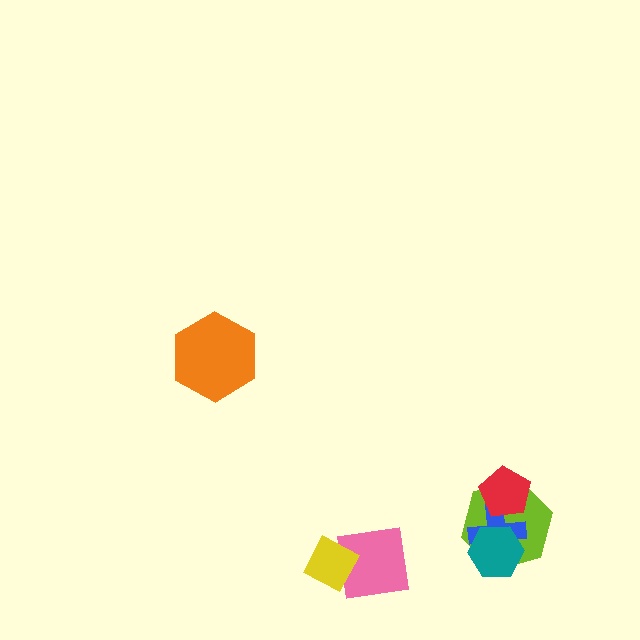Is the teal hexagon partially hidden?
No, no other shape covers it.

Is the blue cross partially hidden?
Yes, it is partially covered by another shape.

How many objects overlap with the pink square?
1 object overlaps with the pink square.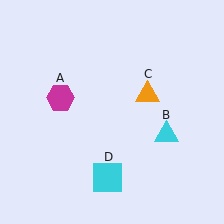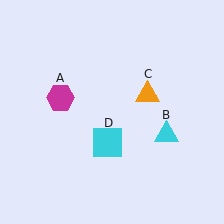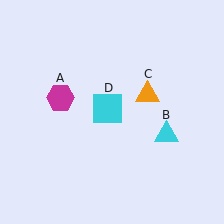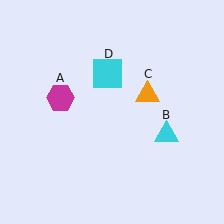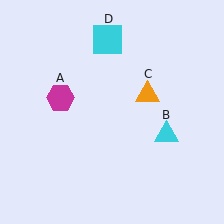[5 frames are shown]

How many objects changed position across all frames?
1 object changed position: cyan square (object D).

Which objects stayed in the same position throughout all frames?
Magenta hexagon (object A) and cyan triangle (object B) and orange triangle (object C) remained stationary.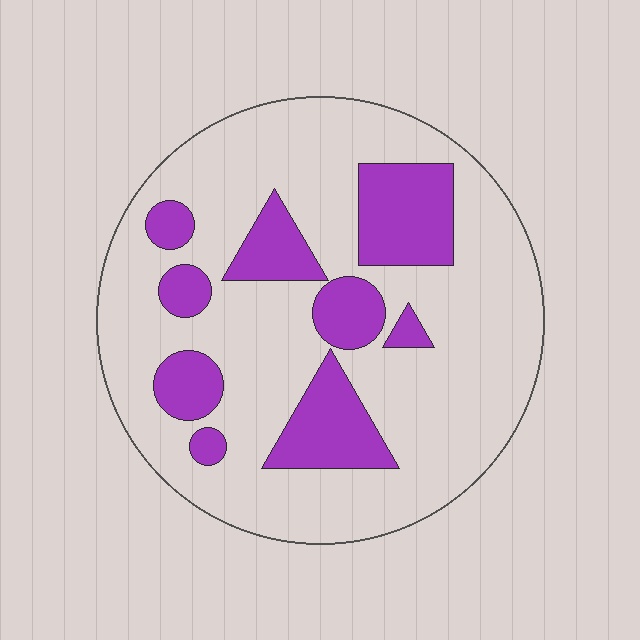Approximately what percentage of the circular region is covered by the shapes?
Approximately 25%.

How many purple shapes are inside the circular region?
9.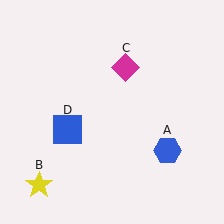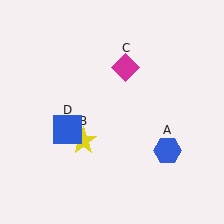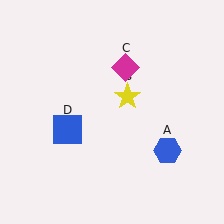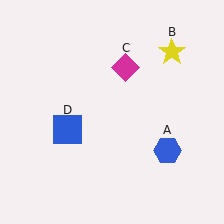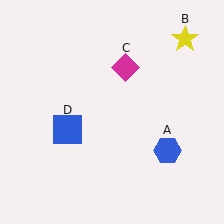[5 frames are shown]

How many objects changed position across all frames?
1 object changed position: yellow star (object B).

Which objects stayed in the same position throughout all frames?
Blue hexagon (object A) and magenta diamond (object C) and blue square (object D) remained stationary.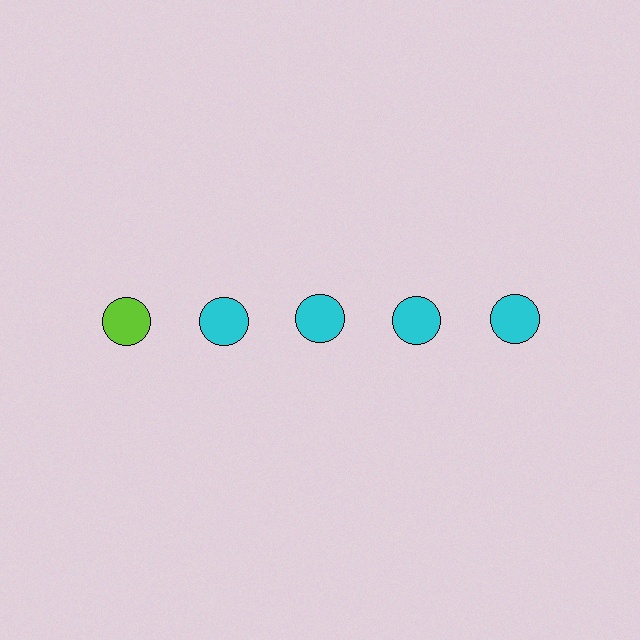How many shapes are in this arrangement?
There are 5 shapes arranged in a grid pattern.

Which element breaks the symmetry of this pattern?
The lime circle in the top row, leftmost column breaks the symmetry. All other shapes are cyan circles.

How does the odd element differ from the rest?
It has a different color: lime instead of cyan.